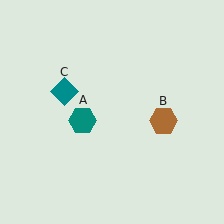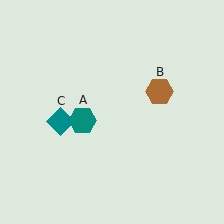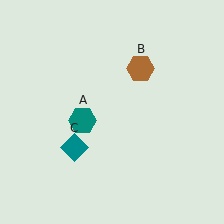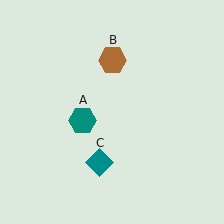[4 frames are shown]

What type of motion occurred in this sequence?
The brown hexagon (object B), teal diamond (object C) rotated counterclockwise around the center of the scene.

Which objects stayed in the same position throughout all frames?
Teal hexagon (object A) remained stationary.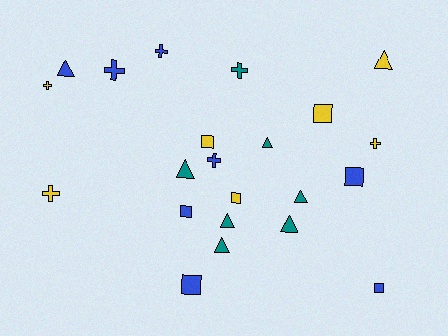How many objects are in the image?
There are 22 objects.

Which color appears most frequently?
Blue, with 8 objects.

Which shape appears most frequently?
Triangle, with 8 objects.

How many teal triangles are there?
There are 6 teal triangles.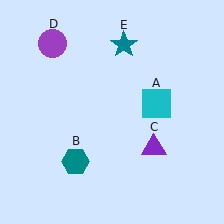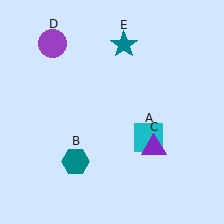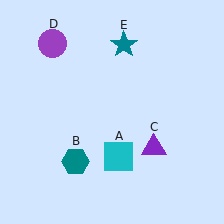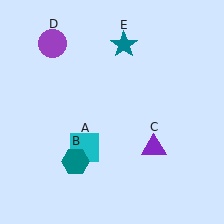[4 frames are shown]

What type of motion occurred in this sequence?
The cyan square (object A) rotated clockwise around the center of the scene.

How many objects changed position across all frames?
1 object changed position: cyan square (object A).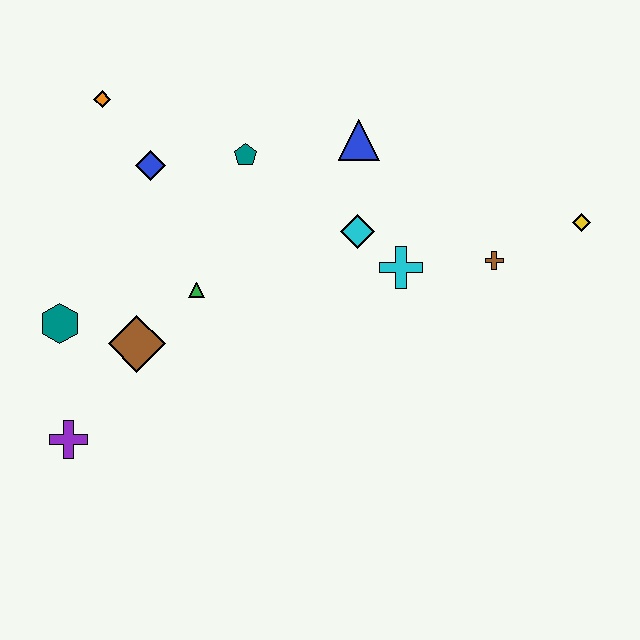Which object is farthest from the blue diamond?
The yellow diamond is farthest from the blue diamond.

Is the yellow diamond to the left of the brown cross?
No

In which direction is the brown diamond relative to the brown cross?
The brown diamond is to the left of the brown cross.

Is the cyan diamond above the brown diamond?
Yes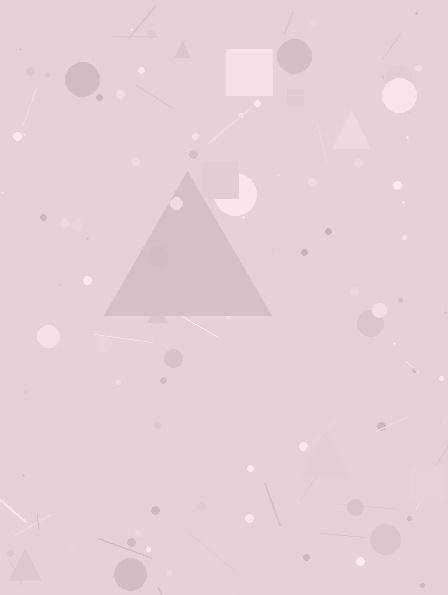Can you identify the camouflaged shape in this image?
The camouflaged shape is a triangle.